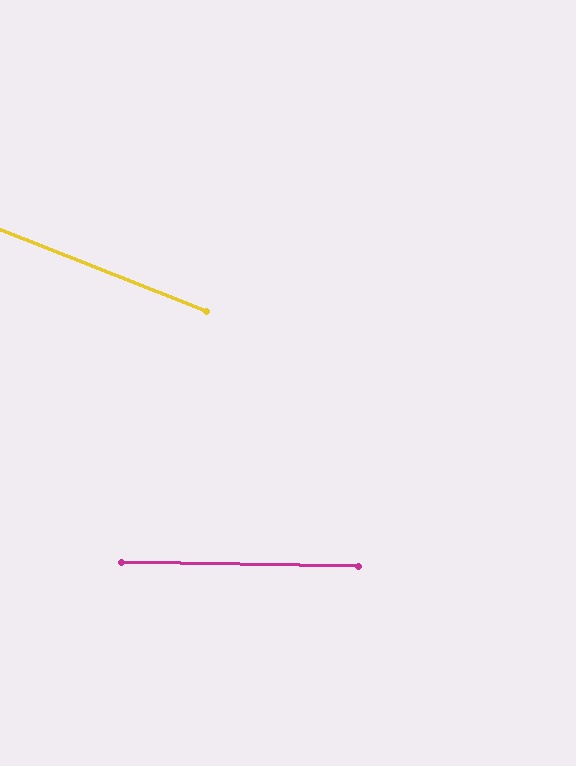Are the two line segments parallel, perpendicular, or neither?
Neither parallel nor perpendicular — they differ by about 21°.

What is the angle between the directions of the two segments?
Approximately 21 degrees.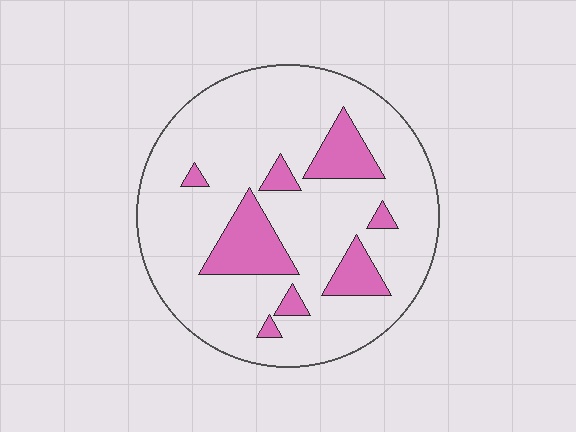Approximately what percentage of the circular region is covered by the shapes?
Approximately 15%.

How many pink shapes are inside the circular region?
8.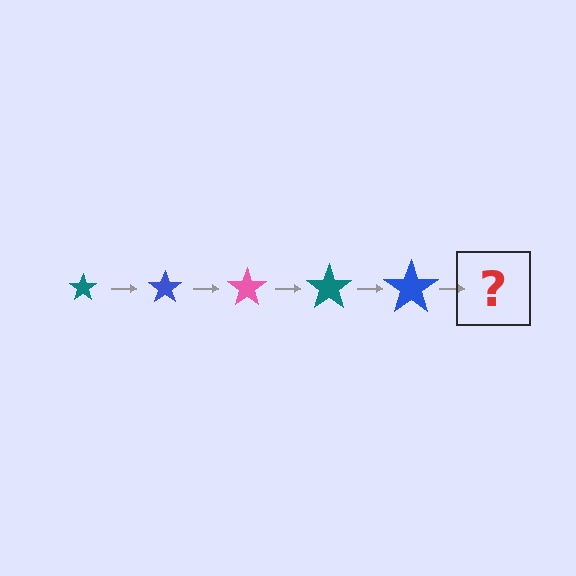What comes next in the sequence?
The next element should be a pink star, larger than the previous one.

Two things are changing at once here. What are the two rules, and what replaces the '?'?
The two rules are that the star grows larger each step and the color cycles through teal, blue, and pink. The '?' should be a pink star, larger than the previous one.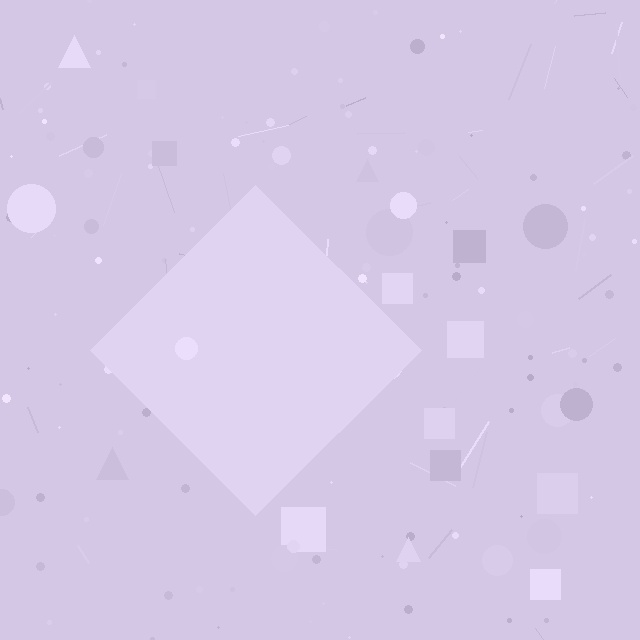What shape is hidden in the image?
A diamond is hidden in the image.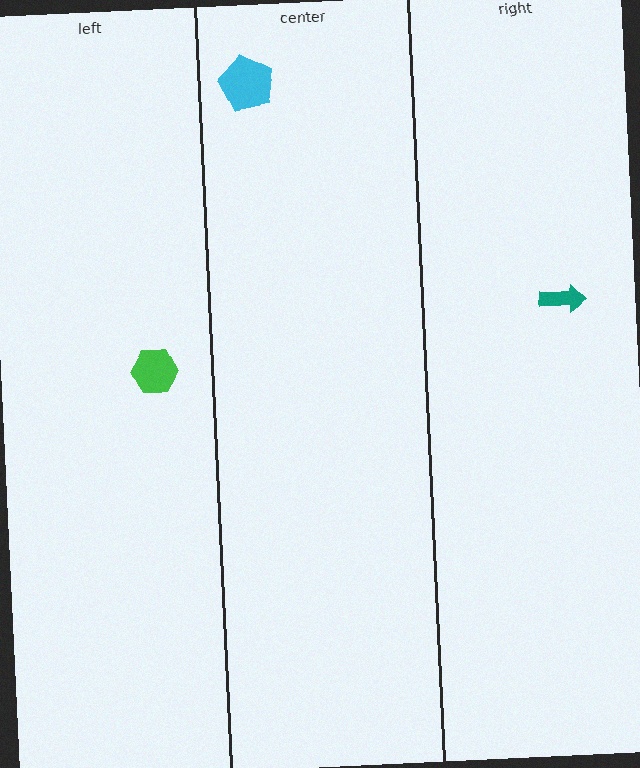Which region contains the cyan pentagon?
The center region.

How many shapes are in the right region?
1.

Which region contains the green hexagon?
The left region.